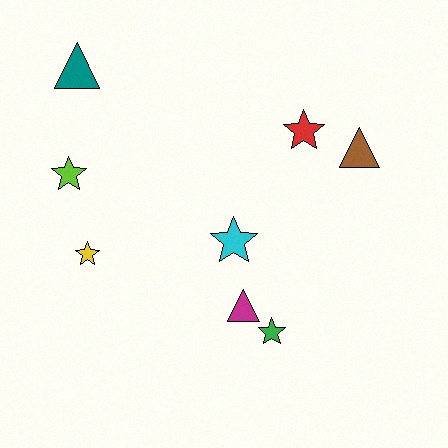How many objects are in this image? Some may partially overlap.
There are 8 objects.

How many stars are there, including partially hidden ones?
There are 5 stars.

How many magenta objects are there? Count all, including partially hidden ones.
There is 1 magenta object.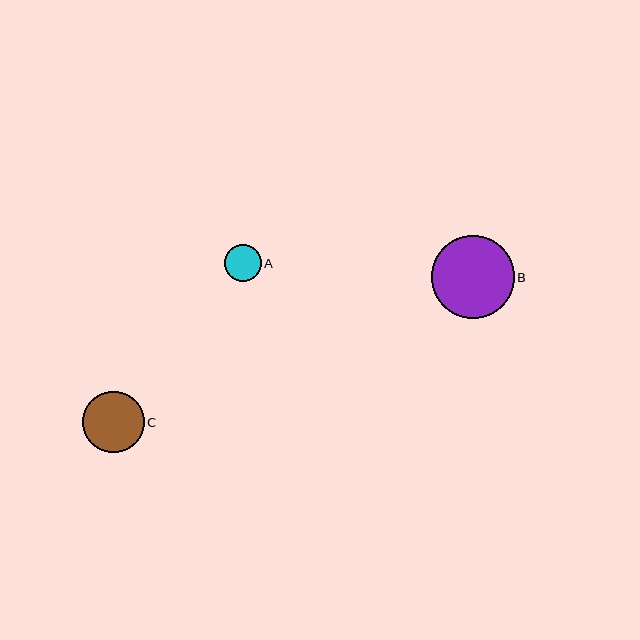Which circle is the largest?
Circle B is the largest with a size of approximately 83 pixels.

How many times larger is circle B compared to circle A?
Circle B is approximately 2.2 times the size of circle A.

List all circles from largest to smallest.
From largest to smallest: B, C, A.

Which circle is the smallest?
Circle A is the smallest with a size of approximately 37 pixels.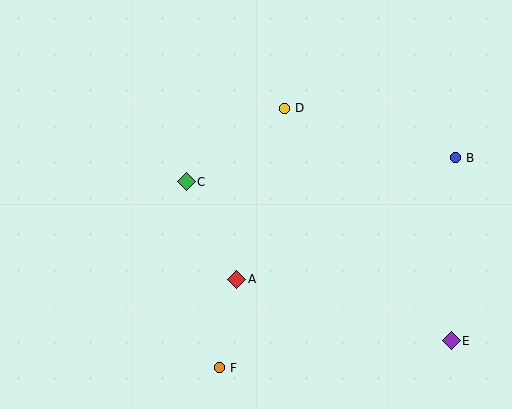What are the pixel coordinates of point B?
Point B is at (455, 158).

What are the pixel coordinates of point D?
Point D is at (284, 108).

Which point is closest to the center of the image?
Point C at (186, 182) is closest to the center.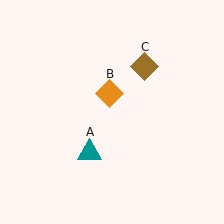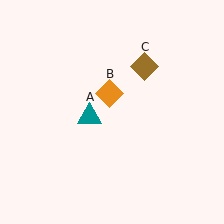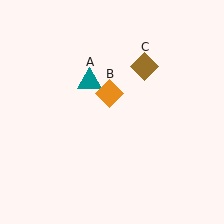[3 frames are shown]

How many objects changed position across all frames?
1 object changed position: teal triangle (object A).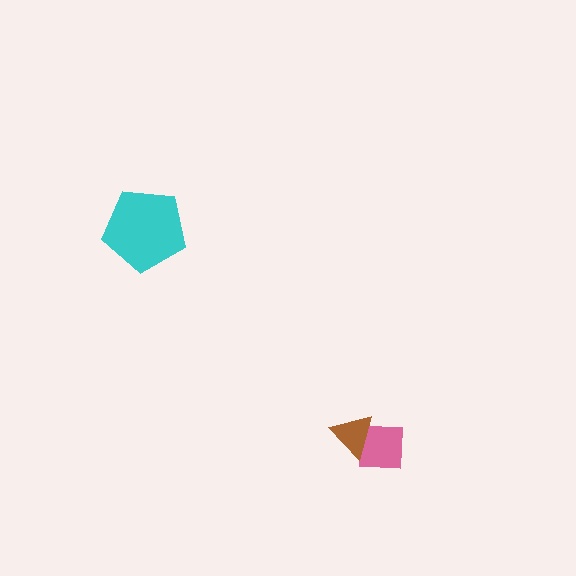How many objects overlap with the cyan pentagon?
0 objects overlap with the cyan pentagon.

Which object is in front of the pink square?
The brown triangle is in front of the pink square.